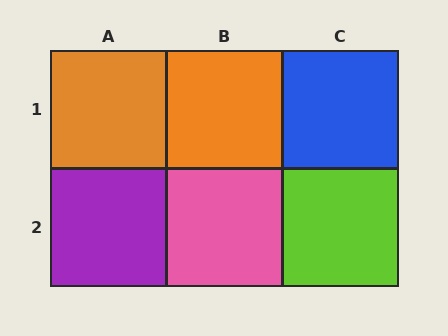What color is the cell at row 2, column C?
Lime.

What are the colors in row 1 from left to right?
Orange, orange, blue.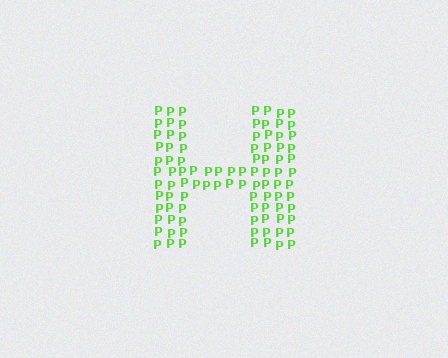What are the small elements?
The small elements are letter P's.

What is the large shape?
The large shape is the letter H.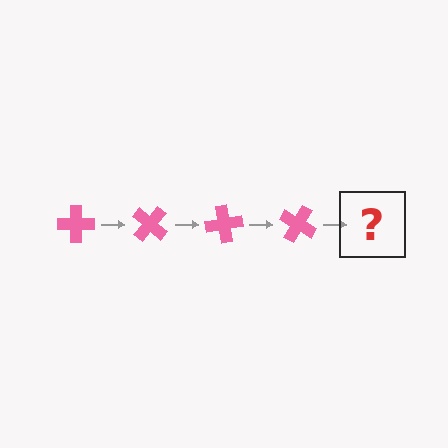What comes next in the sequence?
The next element should be a pink cross rotated 160 degrees.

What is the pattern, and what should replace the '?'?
The pattern is that the cross rotates 40 degrees each step. The '?' should be a pink cross rotated 160 degrees.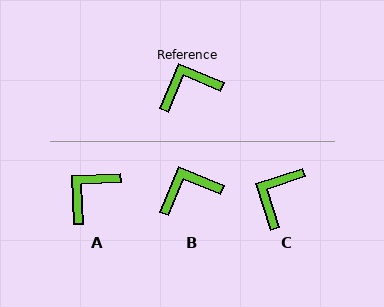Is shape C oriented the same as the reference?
No, it is off by about 41 degrees.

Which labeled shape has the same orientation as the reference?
B.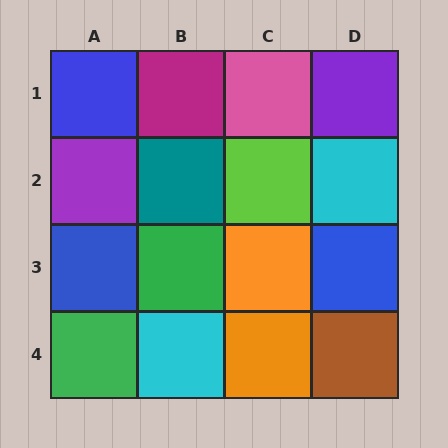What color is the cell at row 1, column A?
Blue.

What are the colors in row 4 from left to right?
Green, cyan, orange, brown.